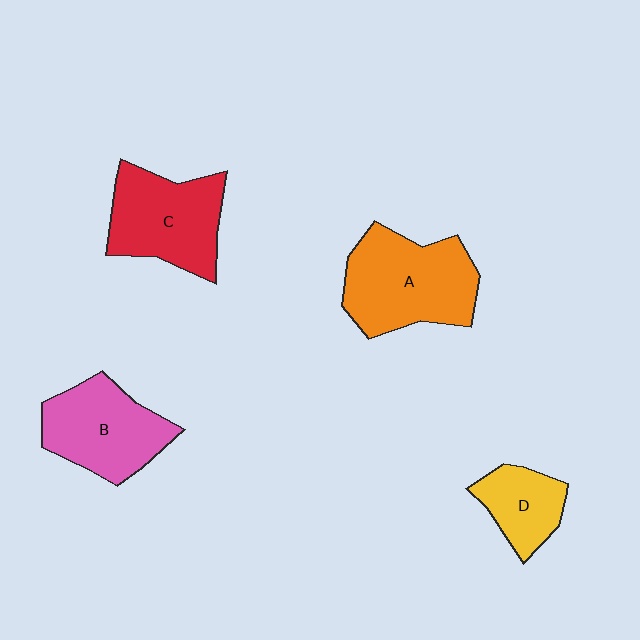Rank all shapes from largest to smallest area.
From largest to smallest: A (orange), C (red), B (pink), D (yellow).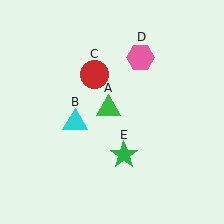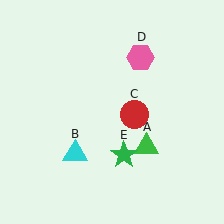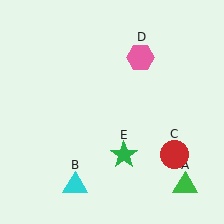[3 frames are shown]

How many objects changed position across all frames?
3 objects changed position: green triangle (object A), cyan triangle (object B), red circle (object C).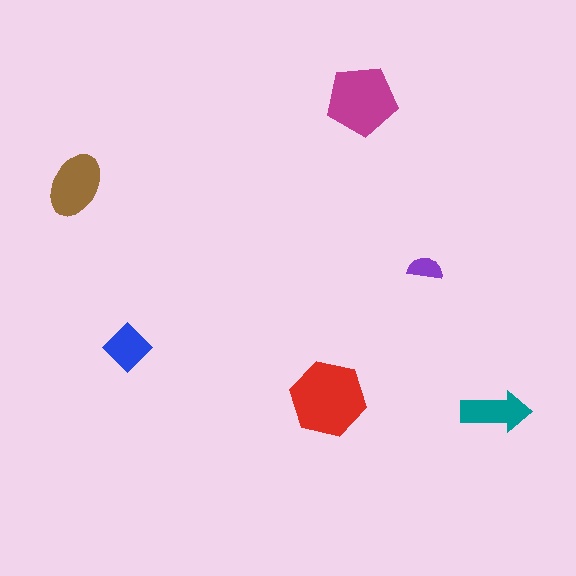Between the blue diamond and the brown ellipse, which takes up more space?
The brown ellipse.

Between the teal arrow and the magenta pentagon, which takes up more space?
The magenta pentagon.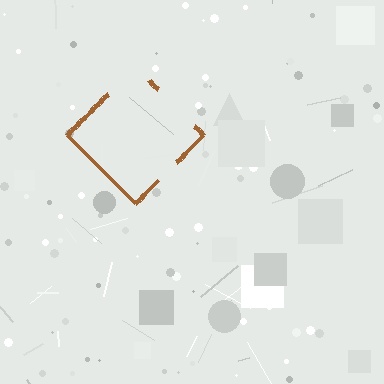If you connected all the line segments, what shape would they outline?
They would outline a diamond.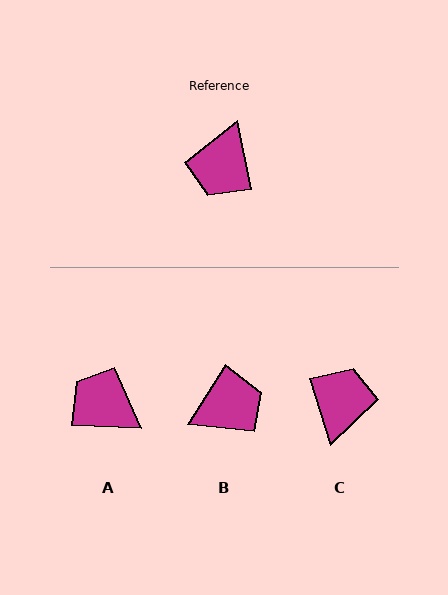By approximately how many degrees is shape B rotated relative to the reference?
Approximately 135 degrees counter-clockwise.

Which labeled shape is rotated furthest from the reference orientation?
C, about 174 degrees away.